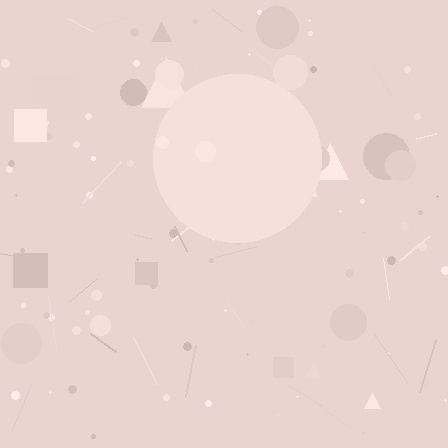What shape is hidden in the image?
A circle is hidden in the image.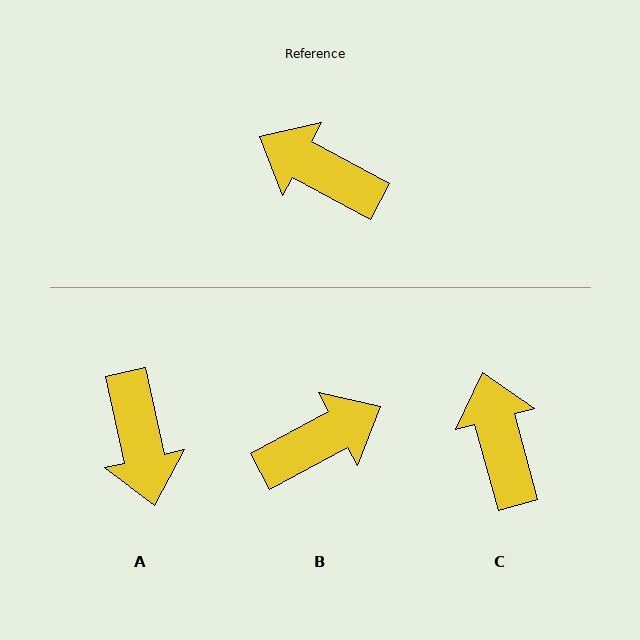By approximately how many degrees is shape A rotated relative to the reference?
Approximately 131 degrees counter-clockwise.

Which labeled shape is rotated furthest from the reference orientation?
A, about 131 degrees away.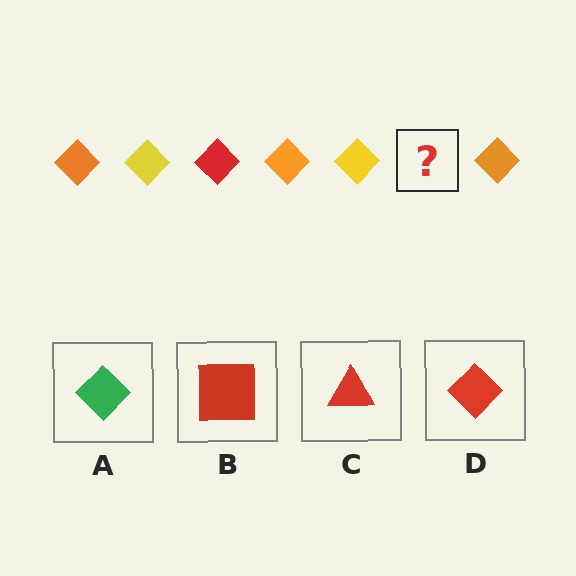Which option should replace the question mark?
Option D.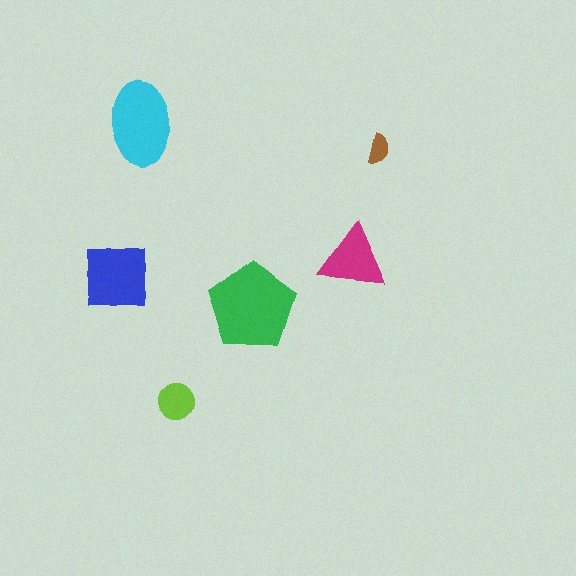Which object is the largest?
The green pentagon.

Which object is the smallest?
The brown semicircle.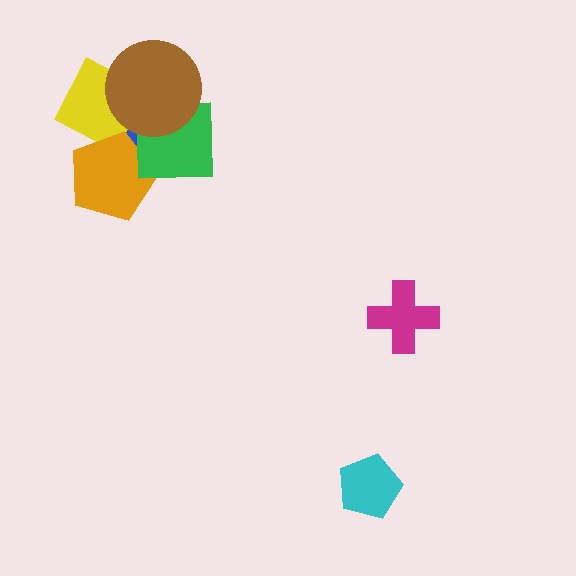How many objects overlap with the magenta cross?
0 objects overlap with the magenta cross.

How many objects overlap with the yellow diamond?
3 objects overlap with the yellow diamond.